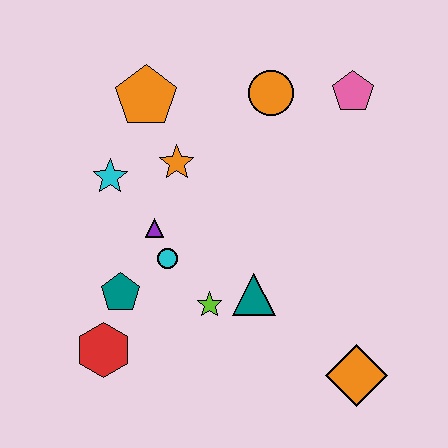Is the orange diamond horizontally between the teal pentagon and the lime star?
No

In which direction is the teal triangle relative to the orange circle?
The teal triangle is below the orange circle.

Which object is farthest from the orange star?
The orange diamond is farthest from the orange star.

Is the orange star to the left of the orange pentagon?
No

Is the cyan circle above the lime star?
Yes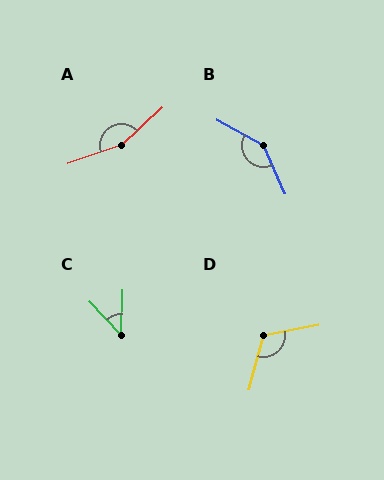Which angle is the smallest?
C, at approximately 46 degrees.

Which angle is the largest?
A, at approximately 156 degrees.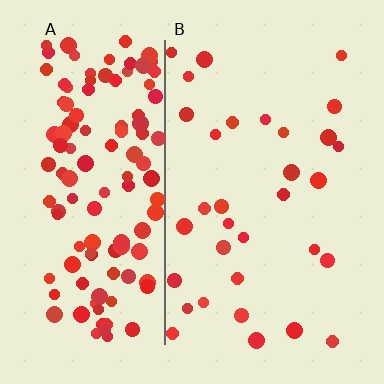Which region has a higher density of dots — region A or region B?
A (the left).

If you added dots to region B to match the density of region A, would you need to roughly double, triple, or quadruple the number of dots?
Approximately quadruple.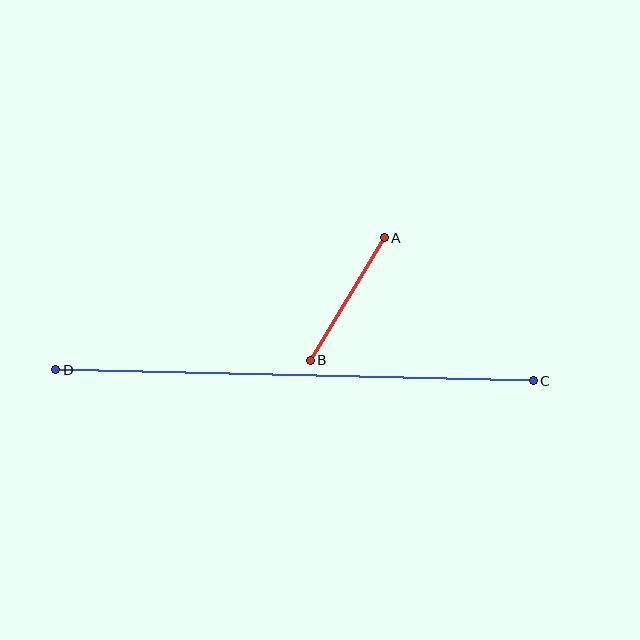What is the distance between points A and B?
The distance is approximately 143 pixels.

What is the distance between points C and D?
The distance is approximately 478 pixels.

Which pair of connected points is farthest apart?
Points C and D are farthest apart.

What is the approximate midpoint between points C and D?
The midpoint is at approximately (295, 375) pixels.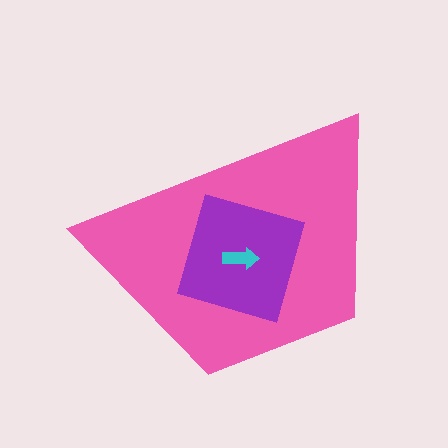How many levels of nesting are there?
3.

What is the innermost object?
The cyan arrow.